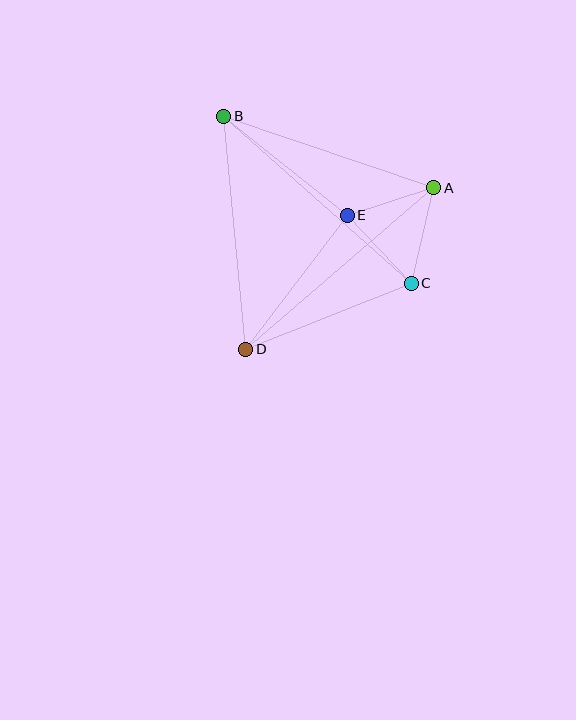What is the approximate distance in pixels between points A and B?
The distance between A and B is approximately 222 pixels.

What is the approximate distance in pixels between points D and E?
The distance between D and E is approximately 168 pixels.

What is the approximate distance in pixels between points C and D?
The distance between C and D is approximately 178 pixels.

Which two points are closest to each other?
Points A and E are closest to each other.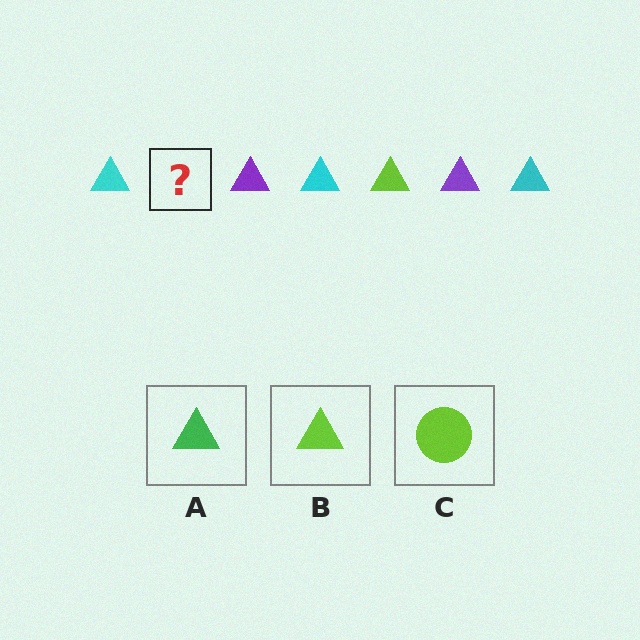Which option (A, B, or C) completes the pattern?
B.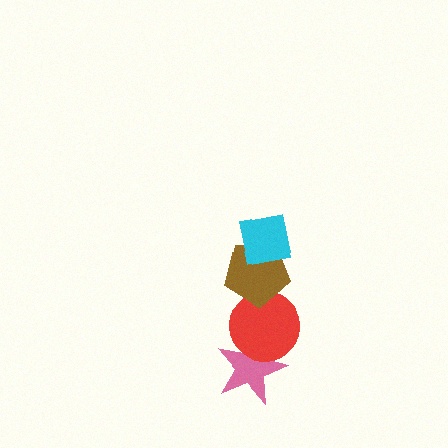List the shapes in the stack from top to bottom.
From top to bottom: the cyan square, the brown pentagon, the red circle, the pink star.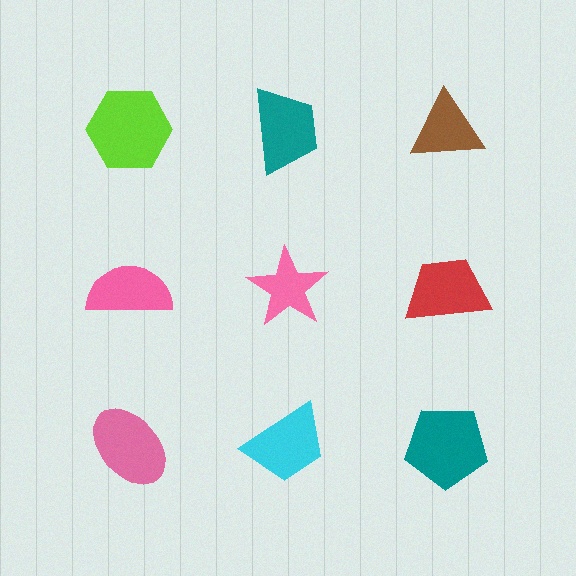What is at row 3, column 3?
A teal pentagon.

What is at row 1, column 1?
A lime hexagon.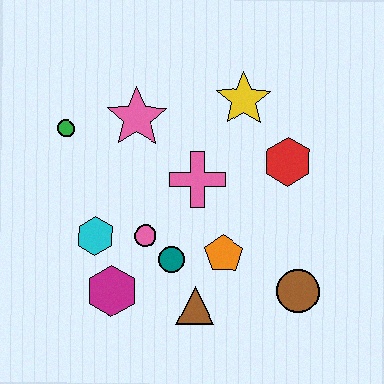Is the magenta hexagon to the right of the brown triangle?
No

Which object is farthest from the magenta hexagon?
The yellow star is farthest from the magenta hexagon.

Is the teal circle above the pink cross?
No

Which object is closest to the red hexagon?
The yellow star is closest to the red hexagon.